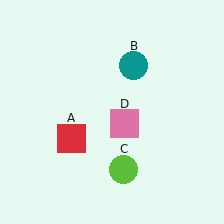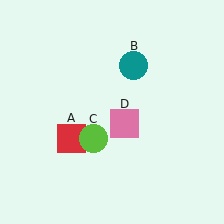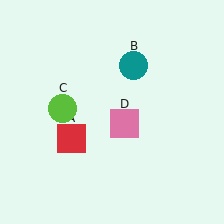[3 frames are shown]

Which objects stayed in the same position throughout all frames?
Red square (object A) and teal circle (object B) and pink square (object D) remained stationary.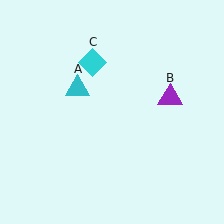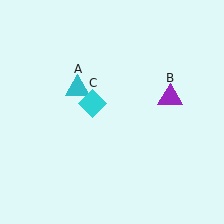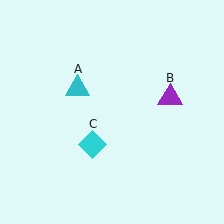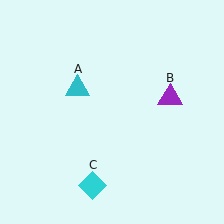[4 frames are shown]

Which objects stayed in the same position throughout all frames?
Cyan triangle (object A) and purple triangle (object B) remained stationary.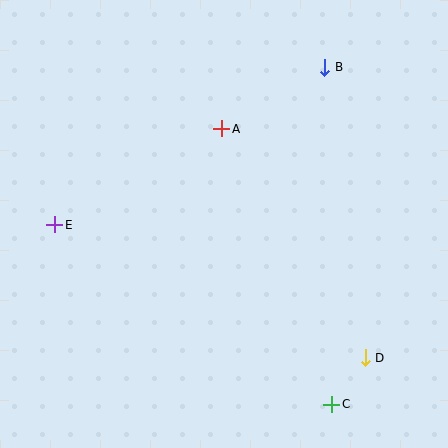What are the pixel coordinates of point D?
Point D is at (365, 358).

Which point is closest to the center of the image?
Point A at (222, 129) is closest to the center.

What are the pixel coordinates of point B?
Point B is at (325, 68).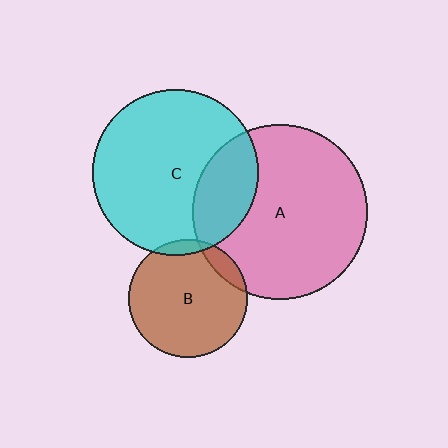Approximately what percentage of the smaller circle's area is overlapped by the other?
Approximately 25%.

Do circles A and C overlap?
Yes.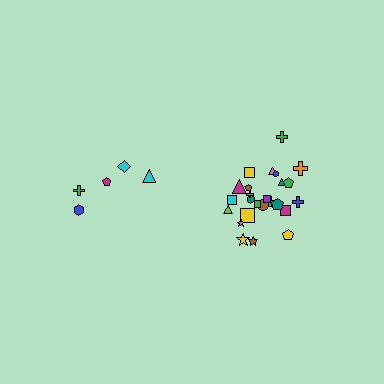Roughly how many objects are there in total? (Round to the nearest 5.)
Roughly 30 objects in total.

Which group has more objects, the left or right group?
The right group.